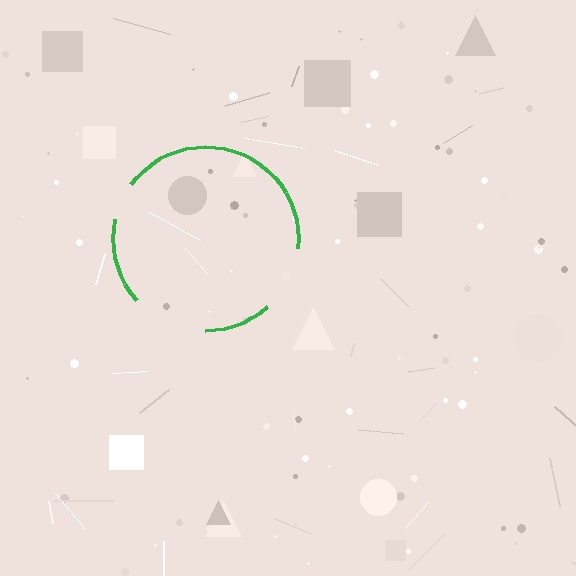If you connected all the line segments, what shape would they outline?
They would outline a circle.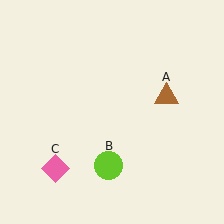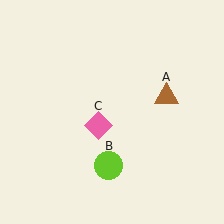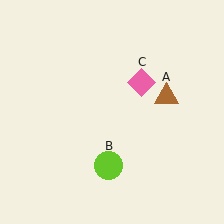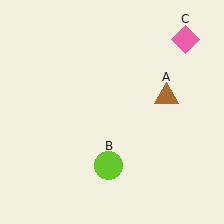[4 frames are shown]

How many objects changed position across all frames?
1 object changed position: pink diamond (object C).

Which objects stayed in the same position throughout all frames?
Brown triangle (object A) and lime circle (object B) remained stationary.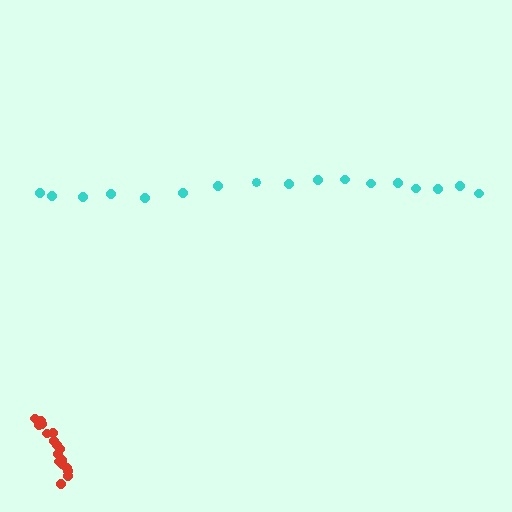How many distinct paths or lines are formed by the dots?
There are 2 distinct paths.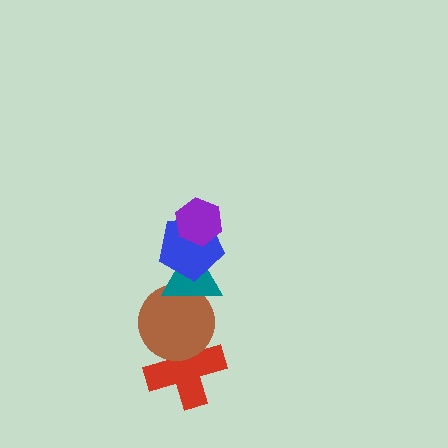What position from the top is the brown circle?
The brown circle is 4th from the top.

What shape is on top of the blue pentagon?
The purple hexagon is on top of the blue pentagon.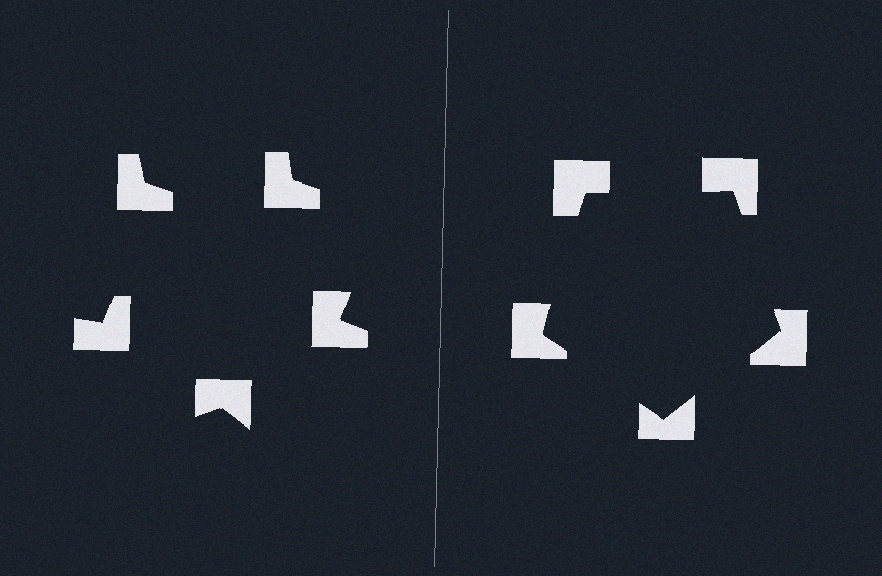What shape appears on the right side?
An illusory pentagon.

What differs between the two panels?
The notched squares are positioned identically on both sides; only the wedge orientations differ. On the right they align to a pentagon; on the left they are misaligned.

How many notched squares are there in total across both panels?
10 — 5 on each side.